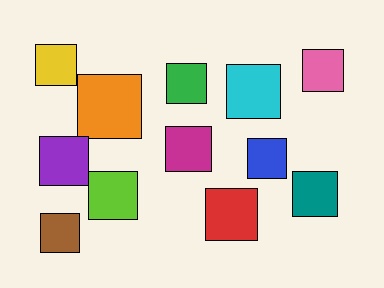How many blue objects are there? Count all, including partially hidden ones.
There is 1 blue object.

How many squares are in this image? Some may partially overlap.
There are 12 squares.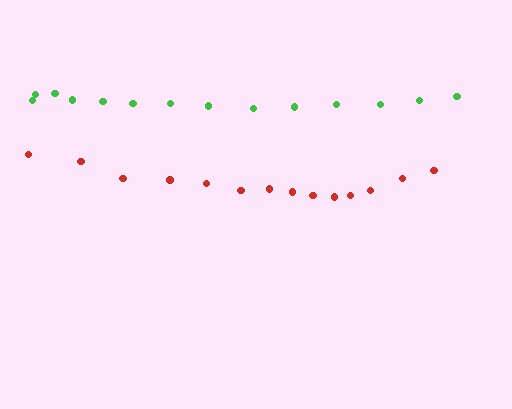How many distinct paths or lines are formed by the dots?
There are 2 distinct paths.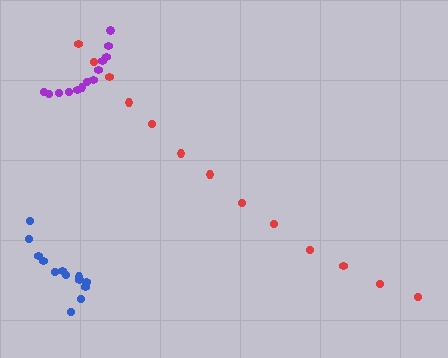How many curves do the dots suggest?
There are 3 distinct paths.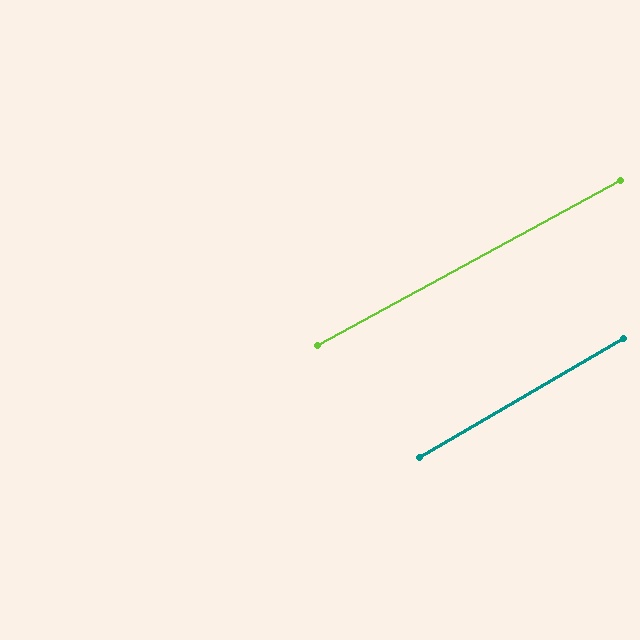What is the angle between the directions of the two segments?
Approximately 2 degrees.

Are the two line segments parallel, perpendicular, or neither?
Parallel — their directions differ by only 1.7°.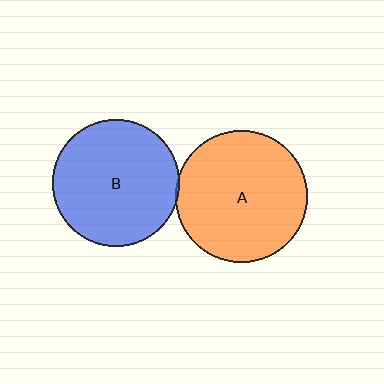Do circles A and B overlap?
Yes.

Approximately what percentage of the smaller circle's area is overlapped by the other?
Approximately 5%.